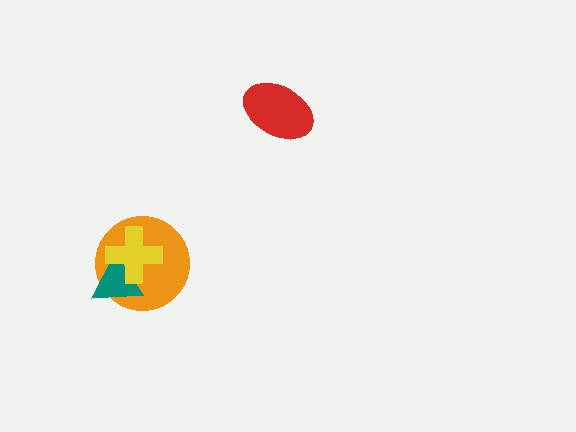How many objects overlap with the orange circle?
2 objects overlap with the orange circle.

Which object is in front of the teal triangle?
The yellow cross is in front of the teal triangle.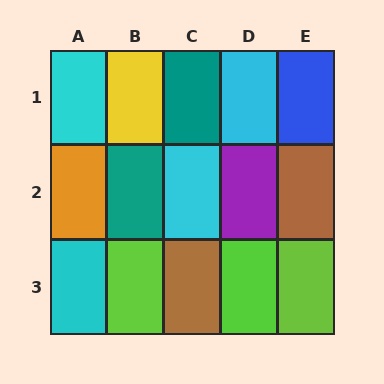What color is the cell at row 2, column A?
Orange.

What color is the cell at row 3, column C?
Brown.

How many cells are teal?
2 cells are teal.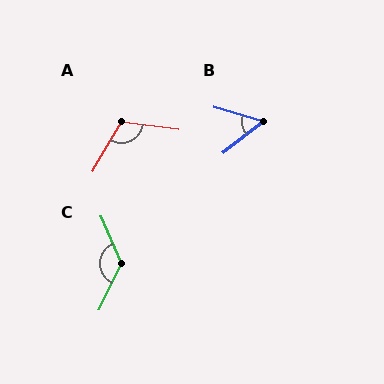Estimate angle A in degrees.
Approximately 114 degrees.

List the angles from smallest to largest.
B (54°), A (114°), C (131°).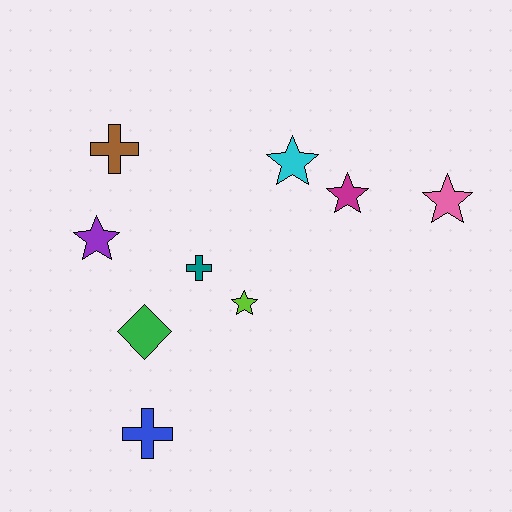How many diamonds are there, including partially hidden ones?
There is 1 diamond.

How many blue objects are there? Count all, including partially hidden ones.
There is 1 blue object.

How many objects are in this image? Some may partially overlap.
There are 9 objects.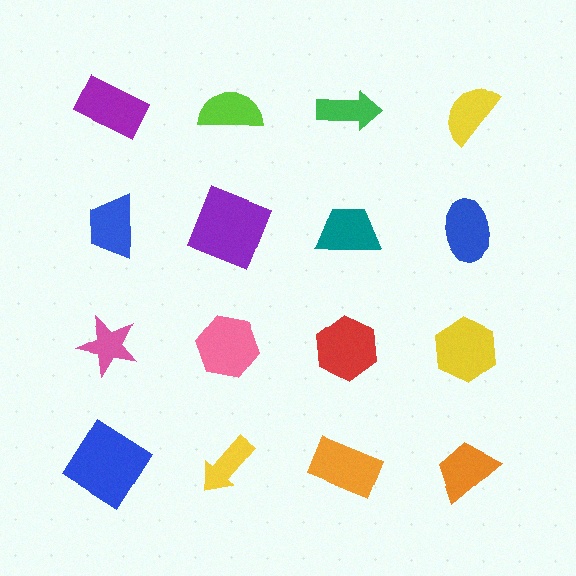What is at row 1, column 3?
A green arrow.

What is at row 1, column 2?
A lime semicircle.